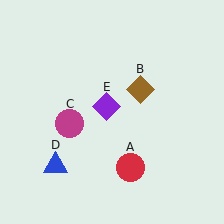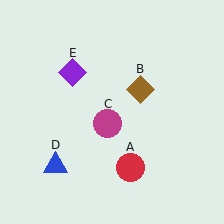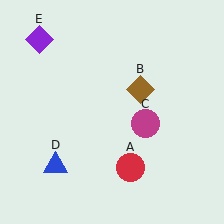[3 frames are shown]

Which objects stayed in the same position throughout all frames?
Red circle (object A) and brown diamond (object B) and blue triangle (object D) remained stationary.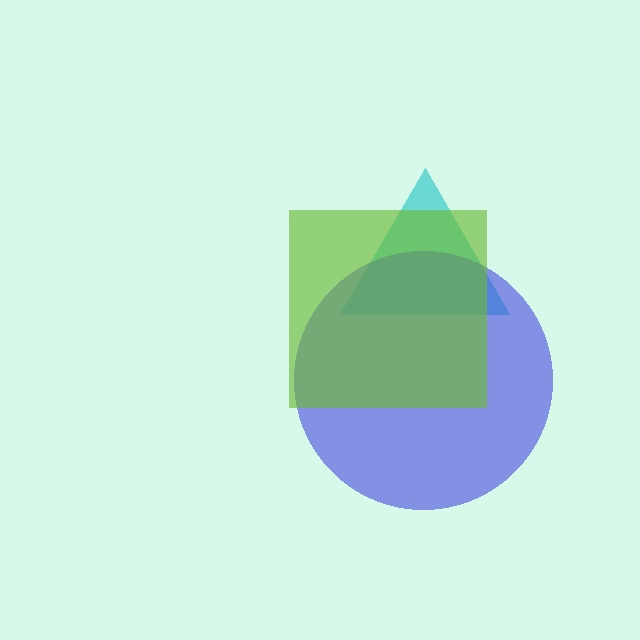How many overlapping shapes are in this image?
There are 3 overlapping shapes in the image.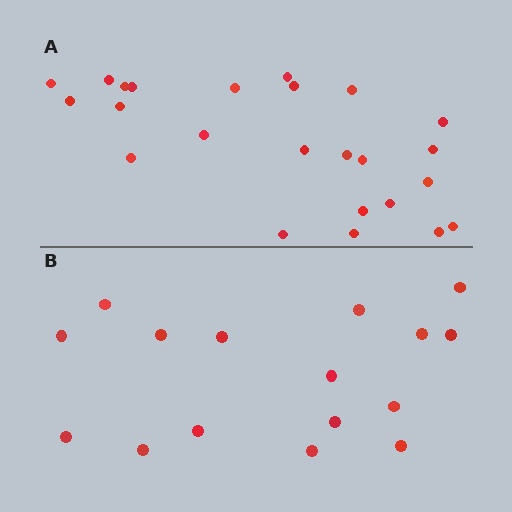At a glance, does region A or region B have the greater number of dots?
Region A (the top region) has more dots.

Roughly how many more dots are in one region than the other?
Region A has roughly 8 or so more dots than region B.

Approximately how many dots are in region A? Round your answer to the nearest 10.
About 20 dots. (The exact count is 24, which rounds to 20.)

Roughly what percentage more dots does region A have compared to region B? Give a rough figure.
About 50% more.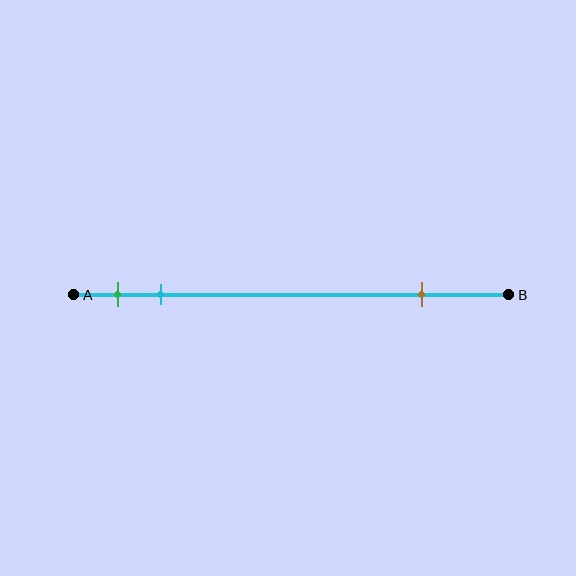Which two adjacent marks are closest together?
The green and cyan marks are the closest adjacent pair.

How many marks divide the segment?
There are 3 marks dividing the segment.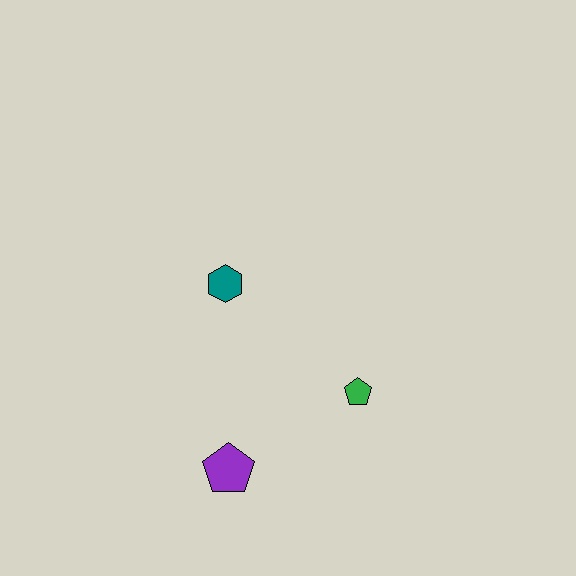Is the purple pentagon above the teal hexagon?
No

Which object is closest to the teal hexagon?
The green pentagon is closest to the teal hexagon.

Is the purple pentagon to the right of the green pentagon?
No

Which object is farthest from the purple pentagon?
The teal hexagon is farthest from the purple pentagon.